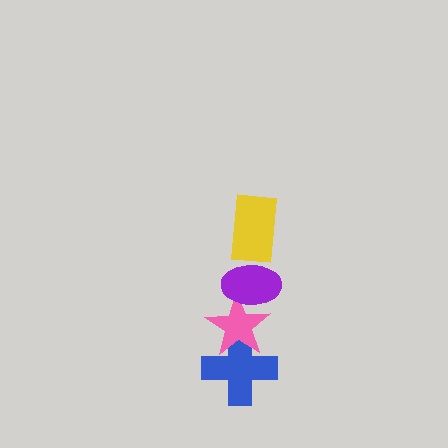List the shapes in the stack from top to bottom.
From top to bottom: the yellow rectangle, the purple ellipse, the pink star, the blue cross.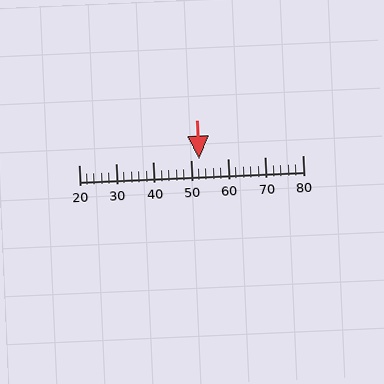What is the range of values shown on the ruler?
The ruler shows values from 20 to 80.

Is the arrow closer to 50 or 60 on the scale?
The arrow is closer to 50.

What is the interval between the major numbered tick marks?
The major tick marks are spaced 10 units apart.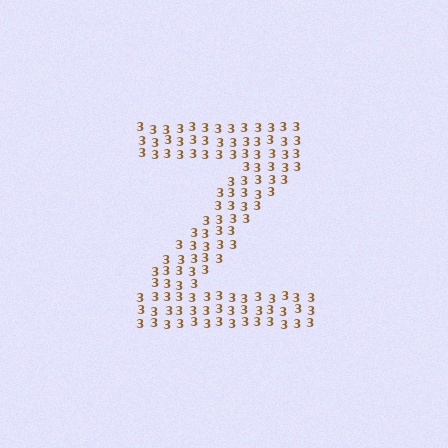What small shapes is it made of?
It is made of small digit 3's.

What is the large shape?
The large shape is the letter Z.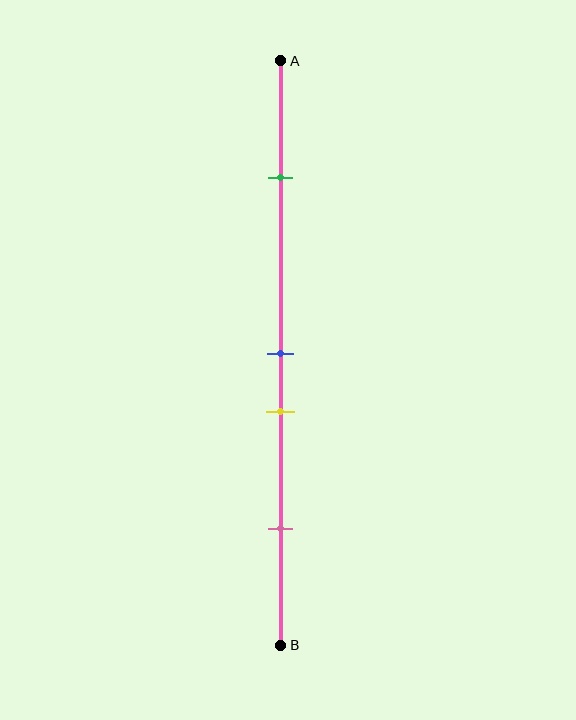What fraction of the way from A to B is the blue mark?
The blue mark is approximately 50% (0.5) of the way from A to B.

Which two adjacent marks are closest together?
The blue and yellow marks are the closest adjacent pair.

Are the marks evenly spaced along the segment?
No, the marks are not evenly spaced.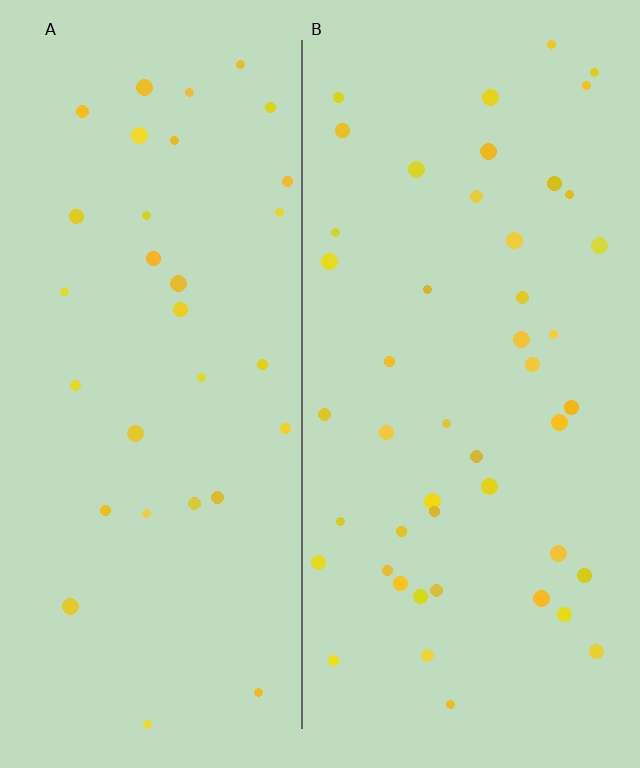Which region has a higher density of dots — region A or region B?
B (the right).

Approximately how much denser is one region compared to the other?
Approximately 1.5× — region B over region A.